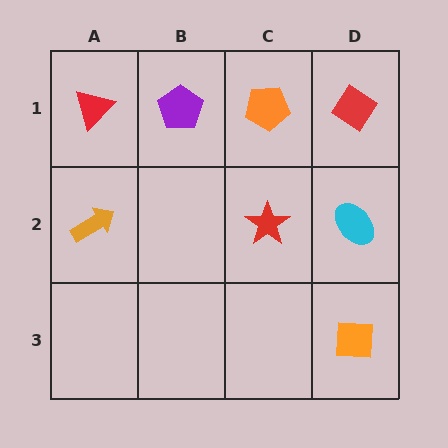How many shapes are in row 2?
3 shapes.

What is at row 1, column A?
A red triangle.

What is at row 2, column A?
An orange arrow.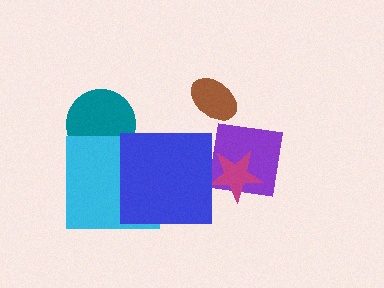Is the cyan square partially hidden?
Yes, it is partially covered by another shape.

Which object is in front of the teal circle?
The cyan square is in front of the teal circle.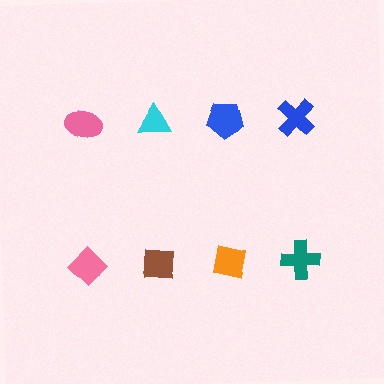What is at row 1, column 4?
A blue cross.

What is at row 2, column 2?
A brown square.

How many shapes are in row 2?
4 shapes.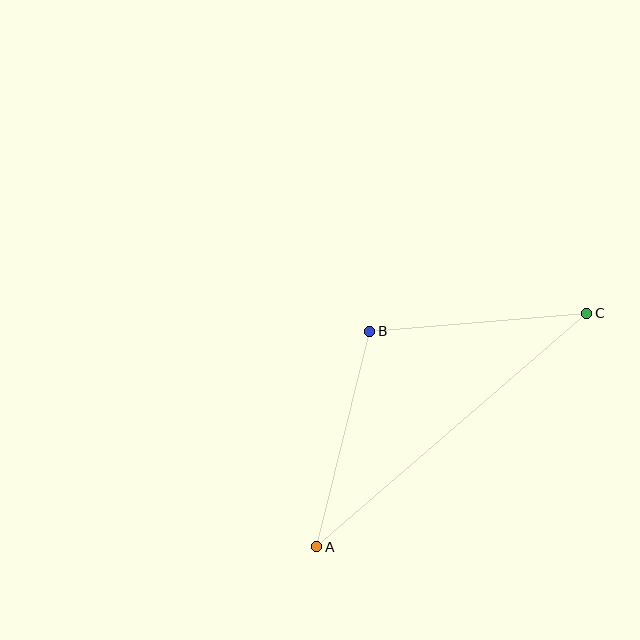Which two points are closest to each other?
Points B and C are closest to each other.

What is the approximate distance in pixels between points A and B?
The distance between A and B is approximately 222 pixels.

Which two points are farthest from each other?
Points A and C are farthest from each other.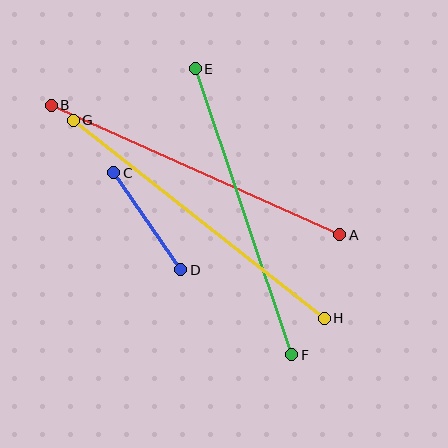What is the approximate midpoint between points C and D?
The midpoint is at approximately (147, 221) pixels.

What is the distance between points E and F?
The distance is approximately 302 pixels.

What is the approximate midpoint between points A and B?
The midpoint is at approximately (196, 170) pixels.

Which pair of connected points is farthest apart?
Points G and H are farthest apart.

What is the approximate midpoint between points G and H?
The midpoint is at approximately (199, 219) pixels.